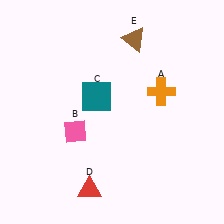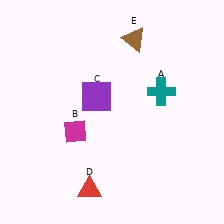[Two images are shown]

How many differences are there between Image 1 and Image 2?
There are 3 differences between the two images.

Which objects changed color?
A changed from orange to teal. B changed from pink to magenta. C changed from teal to purple.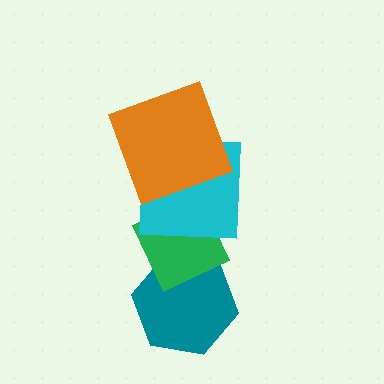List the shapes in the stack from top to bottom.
From top to bottom: the orange square, the cyan square, the green diamond, the teal hexagon.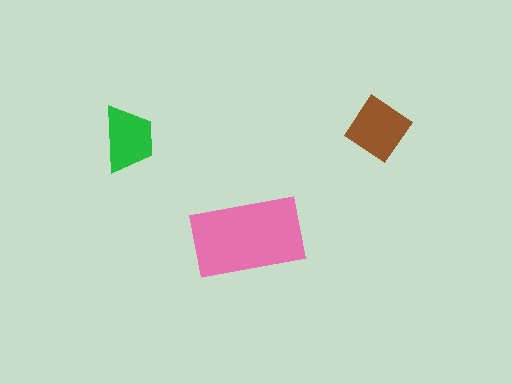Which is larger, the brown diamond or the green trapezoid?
The brown diamond.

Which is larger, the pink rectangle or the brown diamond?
The pink rectangle.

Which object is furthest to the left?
The green trapezoid is leftmost.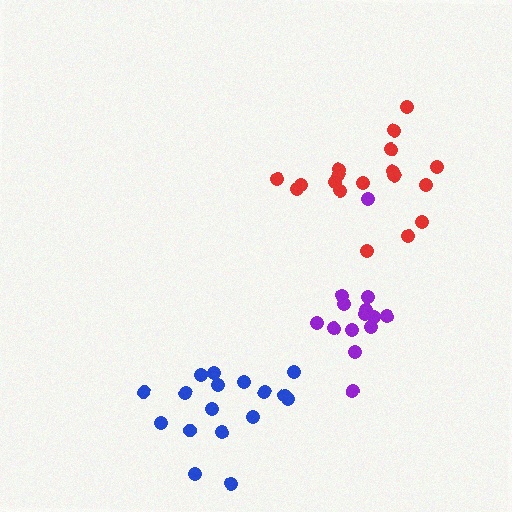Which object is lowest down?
The blue cluster is bottommost.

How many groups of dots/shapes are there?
There are 3 groups.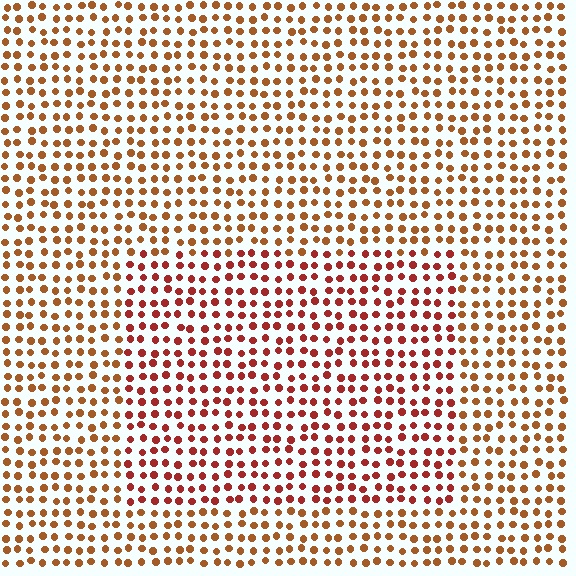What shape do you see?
I see a rectangle.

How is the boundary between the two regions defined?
The boundary is defined purely by a slight shift in hue (about 26 degrees). Spacing, size, and orientation are identical on both sides.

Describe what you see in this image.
The image is filled with small brown elements in a uniform arrangement. A rectangle-shaped region is visible where the elements are tinted to a slightly different hue, forming a subtle color boundary.